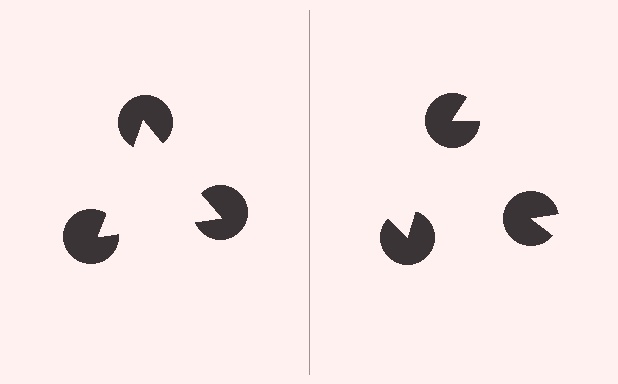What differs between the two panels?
The pac-man discs are positioned identically on both sides; only the wedge orientations differ. On the left they align to a triangle; on the right they are misaligned.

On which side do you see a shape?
An illusory triangle appears on the left side. On the right side the wedge cuts are rotated, so no coherent shape forms.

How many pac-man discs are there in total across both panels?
6 — 3 on each side.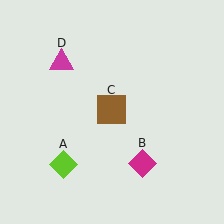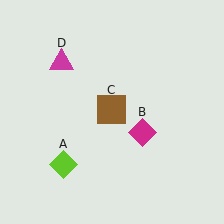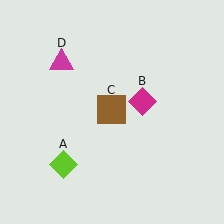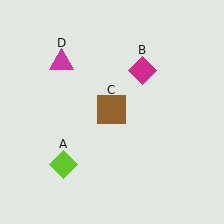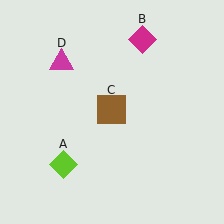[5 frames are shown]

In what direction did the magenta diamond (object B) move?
The magenta diamond (object B) moved up.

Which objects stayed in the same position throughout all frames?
Lime diamond (object A) and brown square (object C) and magenta triangle (object D) remained stationary.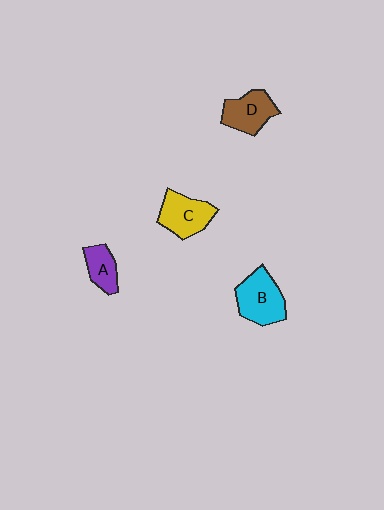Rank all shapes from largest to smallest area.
From largest to smallest: B (cyan), C (yellow), D (brown), A (purple).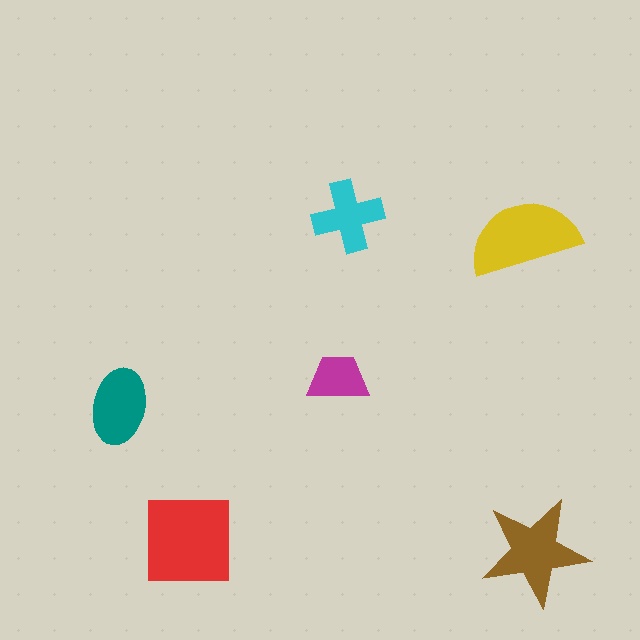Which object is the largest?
The red square.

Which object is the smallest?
The magenta trapezoid.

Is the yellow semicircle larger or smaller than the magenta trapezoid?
Larger.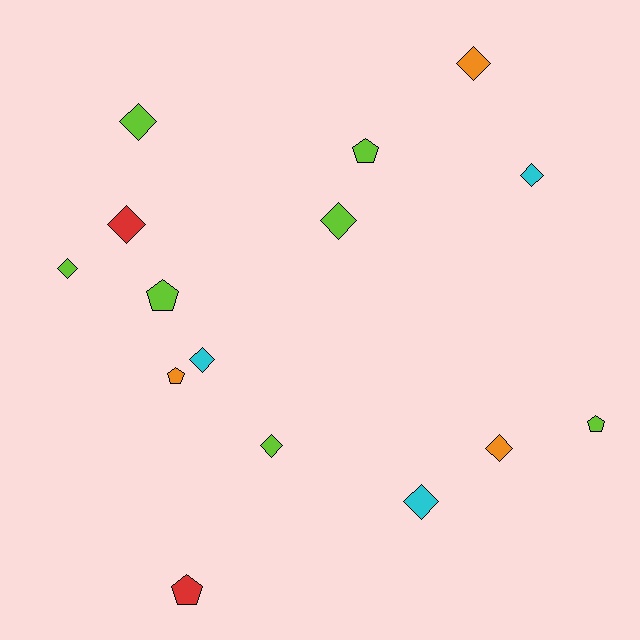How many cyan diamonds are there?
There are 3 cyan diamonds.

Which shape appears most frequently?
Diamond, with 10 objects.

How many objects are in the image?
There are 15 objects.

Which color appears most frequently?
Lime, with 7 objects.